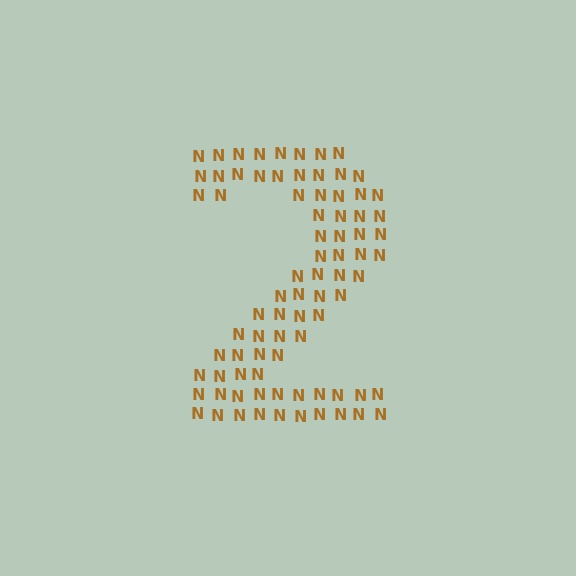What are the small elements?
The small elements are letter N's.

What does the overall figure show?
The overall figure shows the digit 2.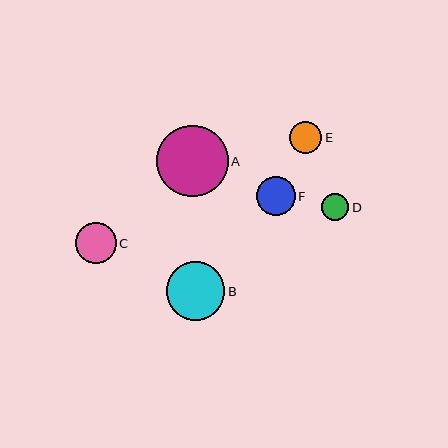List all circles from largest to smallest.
From largest to smallest: A, B, C, F, E, D.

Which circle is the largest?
Circle A is the largest with a size of approximately 71 pixels.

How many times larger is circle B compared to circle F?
Circle B is approximately 1.5 times the size of circle F.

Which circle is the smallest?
Circle D is the smallest with a size of approximately 27 pixels.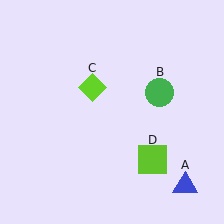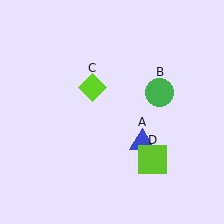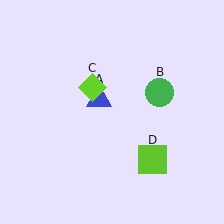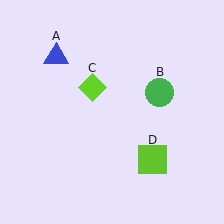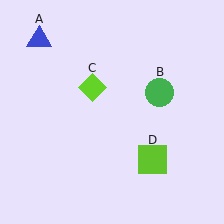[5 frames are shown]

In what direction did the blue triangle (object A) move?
The blue triangle (object A) moved up and to the left.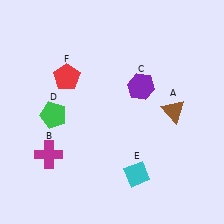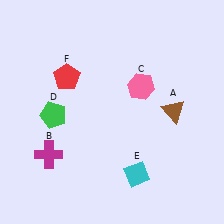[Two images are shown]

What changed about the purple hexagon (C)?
In Image 1, C is purple. In Image 2, it changed to pink.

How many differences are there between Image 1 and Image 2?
There is 1 difference between the two images.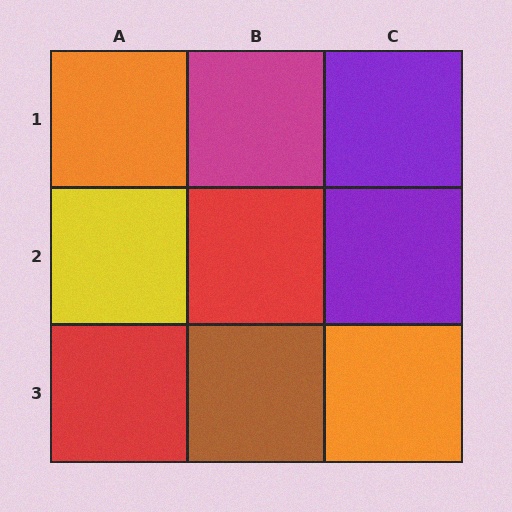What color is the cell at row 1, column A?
Orange.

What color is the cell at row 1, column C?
Purple.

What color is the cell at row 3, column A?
Red.